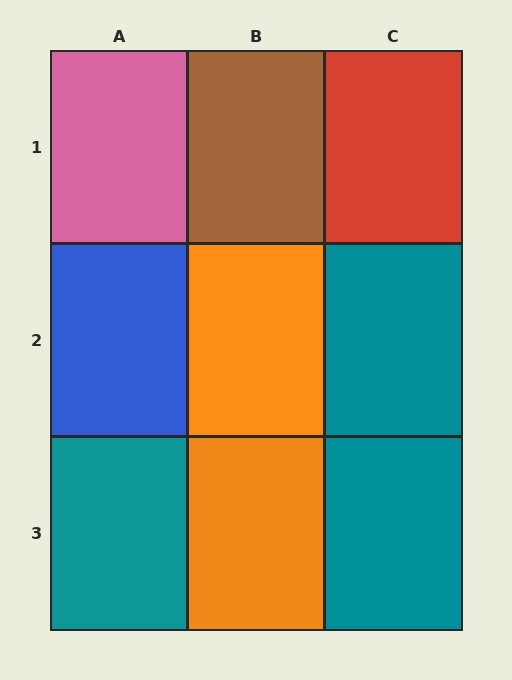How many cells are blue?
1 cell is blue.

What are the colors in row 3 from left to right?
Teal, orange, teal.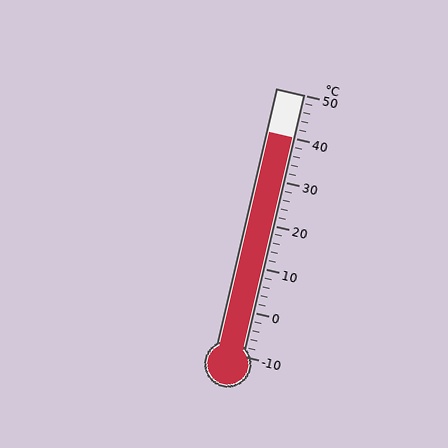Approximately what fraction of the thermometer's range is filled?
The thermometer is filled to approximately 85% of its range.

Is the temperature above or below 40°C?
The temperature is at 40°C.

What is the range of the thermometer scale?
The thermometer scale ranges from -10°C to 50°C.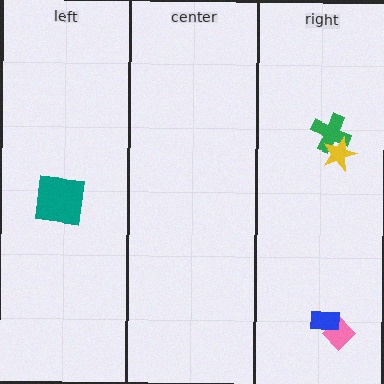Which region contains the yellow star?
The right region.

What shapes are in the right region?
The pink diamond, the green cross, the yellow star, the blue rectangle.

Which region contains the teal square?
The left region.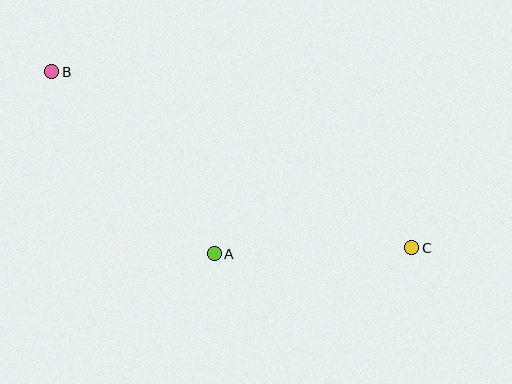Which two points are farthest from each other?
Points B and C are farthest from each other.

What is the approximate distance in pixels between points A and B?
The distance between A and B is approximately 244 pixels.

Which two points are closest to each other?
Points A and C are closest to each other.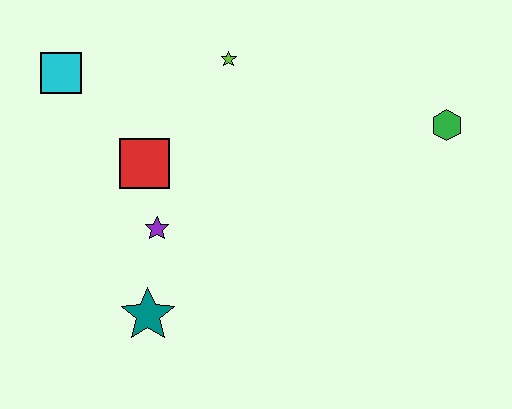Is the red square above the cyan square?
No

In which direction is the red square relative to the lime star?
The red square is below the lime star.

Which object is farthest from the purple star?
The green hexagon is farthest from the purple star.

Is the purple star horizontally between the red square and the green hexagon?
Yes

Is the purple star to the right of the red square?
Yes